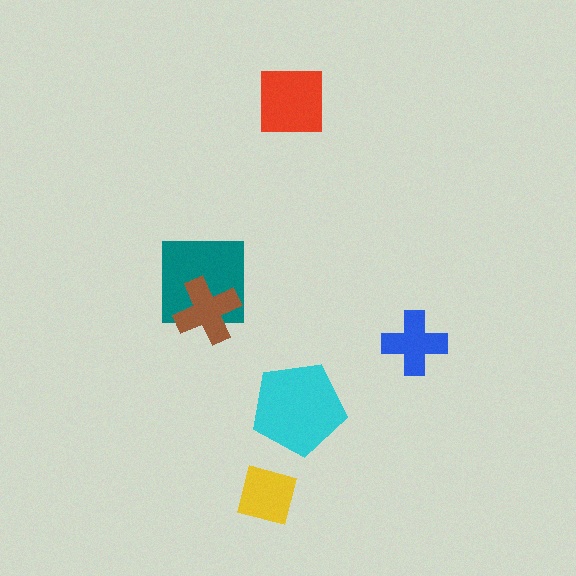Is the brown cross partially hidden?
No, no other shape covers it.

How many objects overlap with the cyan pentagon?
0 objects overlap with the cyan pentagon.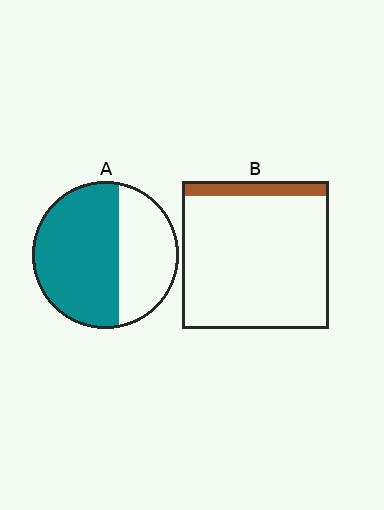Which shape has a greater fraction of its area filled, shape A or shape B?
Shape A.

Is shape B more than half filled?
No.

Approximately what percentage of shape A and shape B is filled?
A is approximately 60% and B is approximately 10%.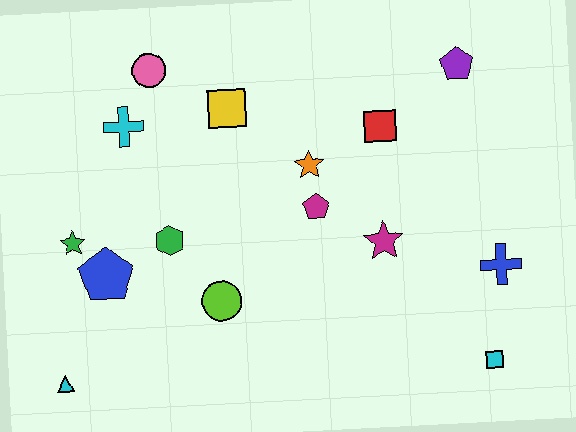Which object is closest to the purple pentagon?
The red square is closest to the purple pentagon.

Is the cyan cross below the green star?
No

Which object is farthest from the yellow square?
The cyan square is farthest from the yellow square.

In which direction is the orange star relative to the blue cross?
The orange star is to the left of the blue cross.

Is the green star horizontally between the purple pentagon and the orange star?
No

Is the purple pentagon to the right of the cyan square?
No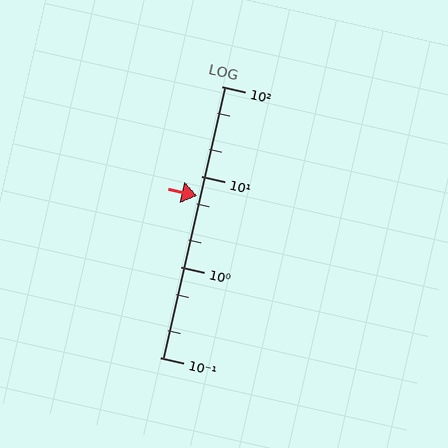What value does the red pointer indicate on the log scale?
The pointer indicates approximately 6.1.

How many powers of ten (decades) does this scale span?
The scale spans 3 decades, from 0.1 to 100.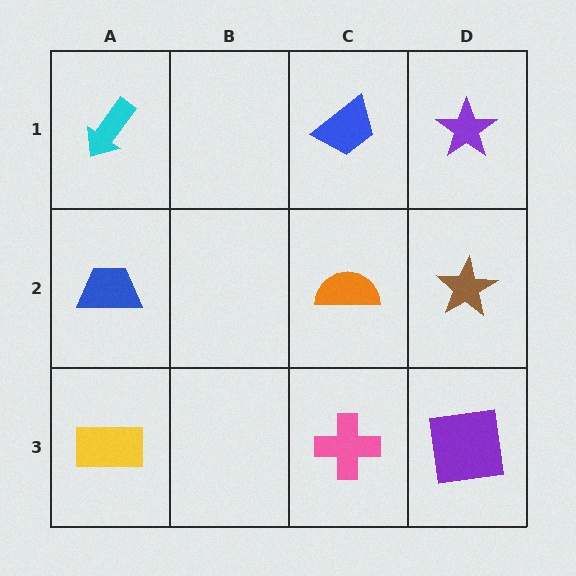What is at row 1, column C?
A blue trapezoid.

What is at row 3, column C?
A pink cross.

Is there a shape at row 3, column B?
No, that cell is empty.